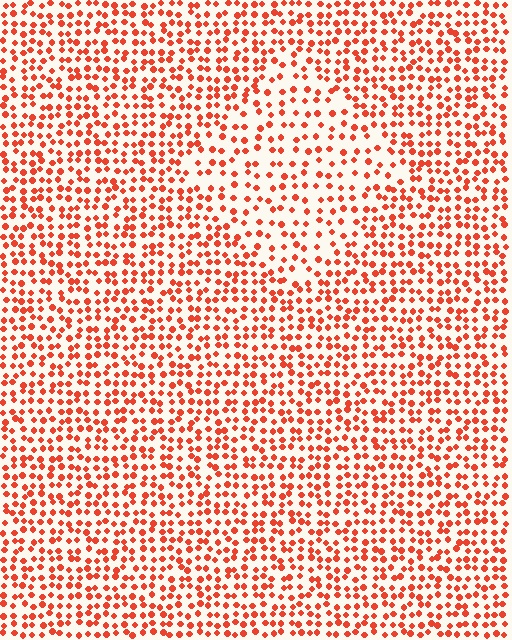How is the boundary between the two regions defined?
The boundary is defined by a change in element density (approximately 1.7x ratio). All elements are the same color, size, and shape.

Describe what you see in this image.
The image contains small red elements arranged at two different densities. A diamond-shaped region is visible where the elements are less densely packed than the surrounding area.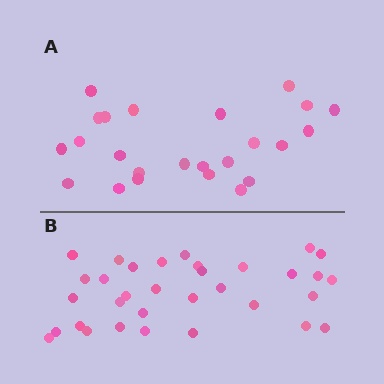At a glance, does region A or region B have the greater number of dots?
Region B (the bottom region) has more dots.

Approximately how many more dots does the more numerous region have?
Region B has roughly 8 or so more dots than region A.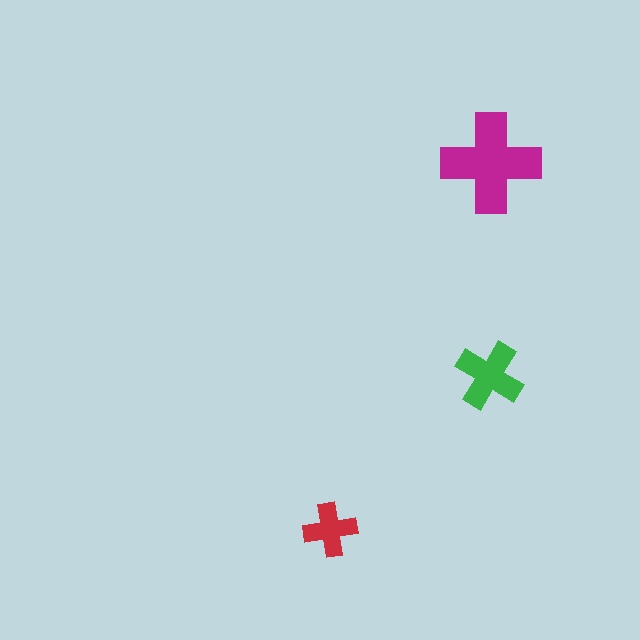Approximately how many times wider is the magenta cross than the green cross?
About 1.5 times wider.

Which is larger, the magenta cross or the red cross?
The magenta one.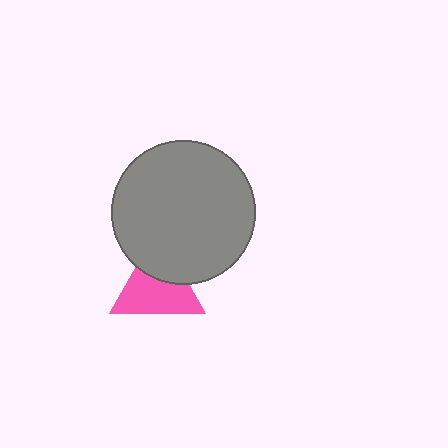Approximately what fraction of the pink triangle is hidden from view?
Roughly 35% of the pink triangle is hidden behind the gray circle.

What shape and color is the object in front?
The object in front is a gray circle.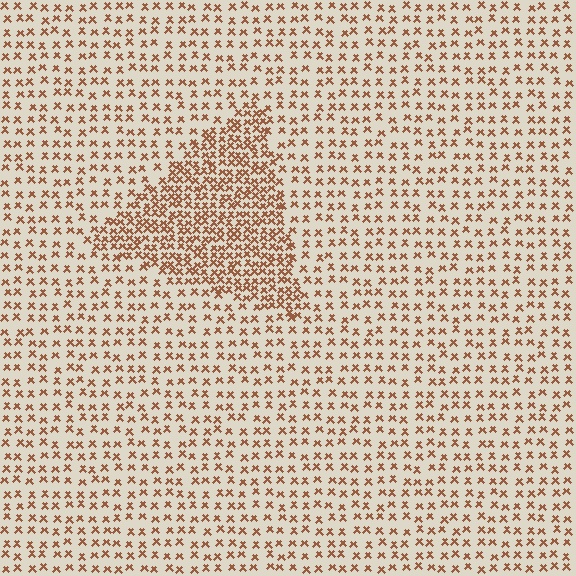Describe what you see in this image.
The image contains small brown elements arranged at two different densities. A triangle-shaped region is visible where the elements are more densely packed than the surrounding area.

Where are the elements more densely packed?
The elements are more densely packed inside the triangle boundary.